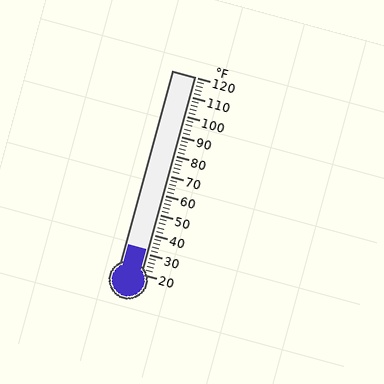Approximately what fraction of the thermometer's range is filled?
The thermometer is filled to approximately 10% of its range.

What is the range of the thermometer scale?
The thermometer scale ranges from 20°F to 120°F.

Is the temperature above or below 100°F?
The temperature is below 100°F.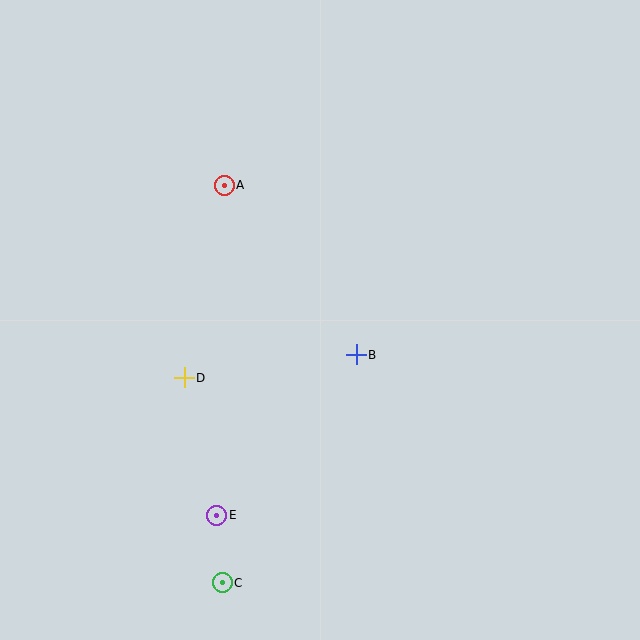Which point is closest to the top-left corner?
Point A is closest to the top-left corner.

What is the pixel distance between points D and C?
The distance between D and C is 208 pixels.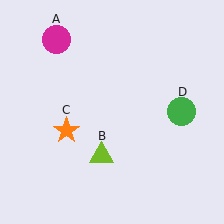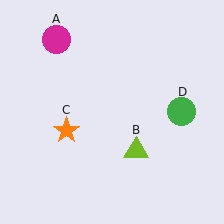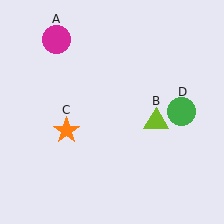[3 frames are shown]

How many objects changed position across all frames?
1 object changed position: lime triangle (object B).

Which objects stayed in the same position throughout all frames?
Magenta circle (object A) and orange star (object C) and green circle (object D) remained stationary.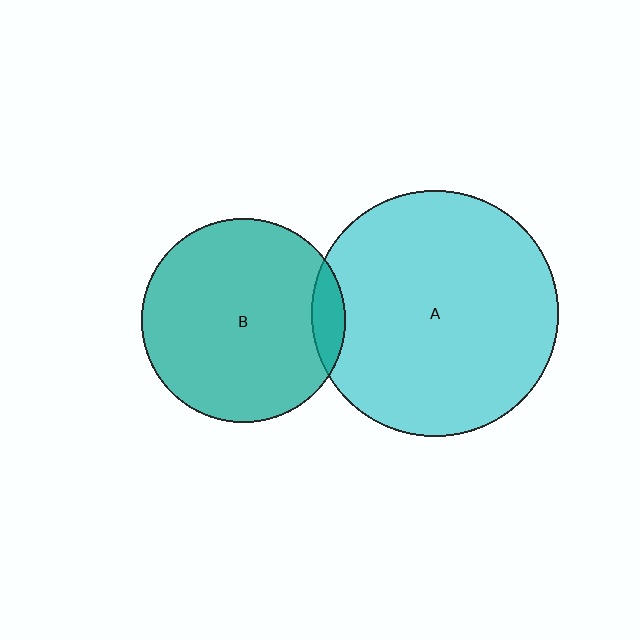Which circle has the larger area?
Circle A (cyan).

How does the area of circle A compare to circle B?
Approximately 1.5 times.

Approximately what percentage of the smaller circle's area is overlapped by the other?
Approximately 10%.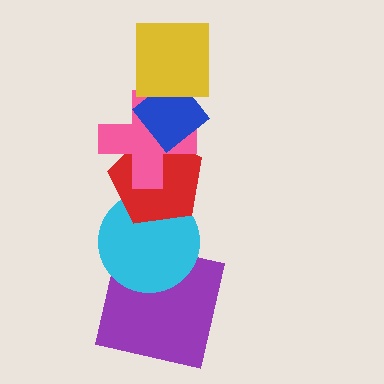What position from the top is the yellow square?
The yellow square is 1st from the top.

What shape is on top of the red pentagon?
The pink cross is on top of the red pentagon.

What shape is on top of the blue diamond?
The yellow square is on top of the blue diamond.